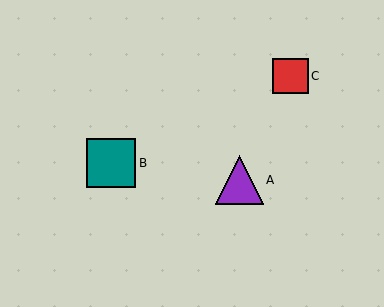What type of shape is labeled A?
Shape A is a purple triangle.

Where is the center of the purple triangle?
The center of the purple triangle is at (239, 180).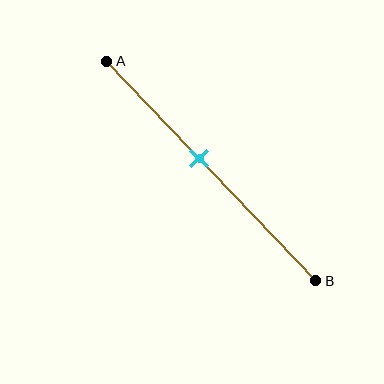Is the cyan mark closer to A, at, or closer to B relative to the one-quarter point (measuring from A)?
The cyan mark is closer to point B than the one-quarter point of segment AB.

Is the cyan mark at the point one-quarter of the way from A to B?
No, the mark is at about 45% from A, not at the 25% one-quarter point.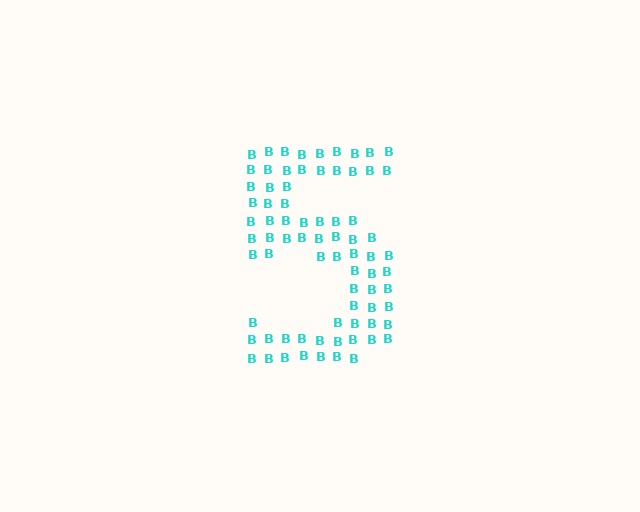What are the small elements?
The small elements are letter B's.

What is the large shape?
The large shape is the digit 5.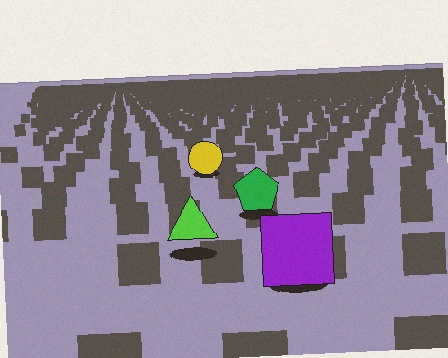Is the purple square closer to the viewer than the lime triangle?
Yes. The purple square is closer — you can tell from the texture gradient: the ground texture is coarser near it.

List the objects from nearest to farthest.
From nearest to farthest: the purple square, the lime triangle, the green pentagon, the yellow circle.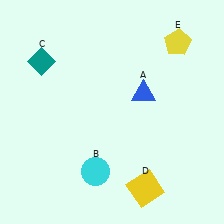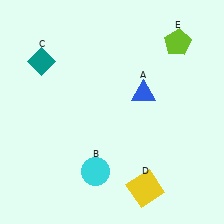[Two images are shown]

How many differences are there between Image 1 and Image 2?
There is 1 difference between the two images.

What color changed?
The pentagon (E) changed from yellow in Image 1 to lime in Image 2.